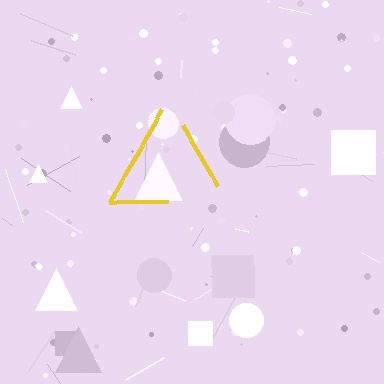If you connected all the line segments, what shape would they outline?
They would outline a triangle.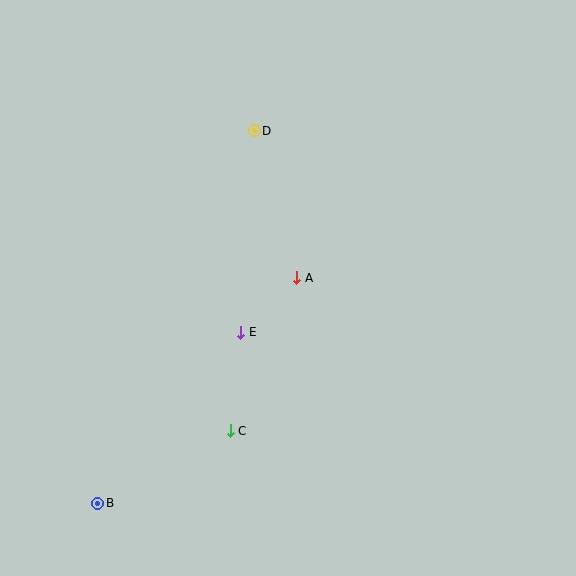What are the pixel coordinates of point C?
Point C is at (230, 431).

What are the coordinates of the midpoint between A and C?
The midpoint between A and C is at (263, 354).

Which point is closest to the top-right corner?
Point D is closest to the top-right corner.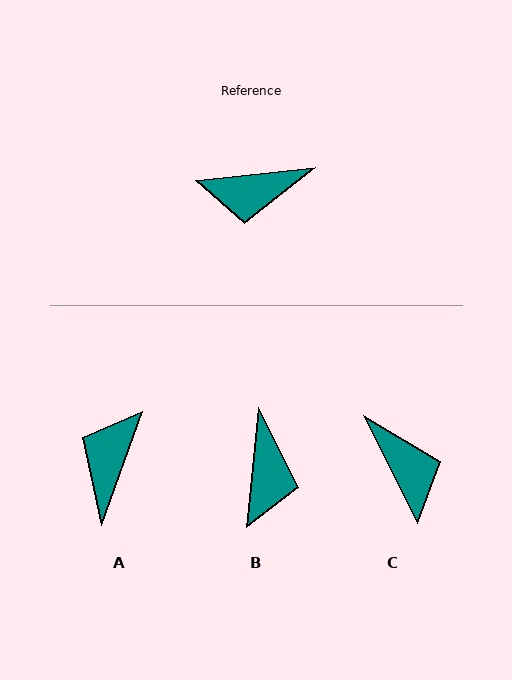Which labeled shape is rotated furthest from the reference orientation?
A, about 116 degrees away.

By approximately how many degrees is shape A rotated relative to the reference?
Approximately 116 degrees clockwise.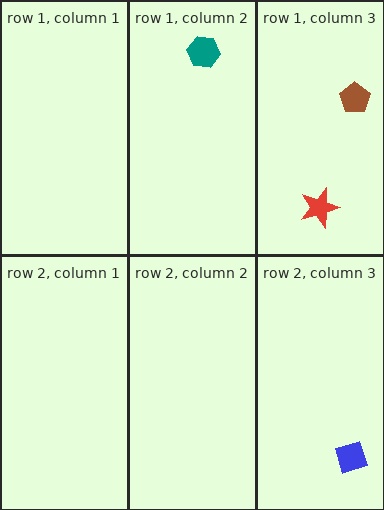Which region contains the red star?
The row 1, column 3 region.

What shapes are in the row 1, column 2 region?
The teal hexagon.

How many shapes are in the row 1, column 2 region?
1.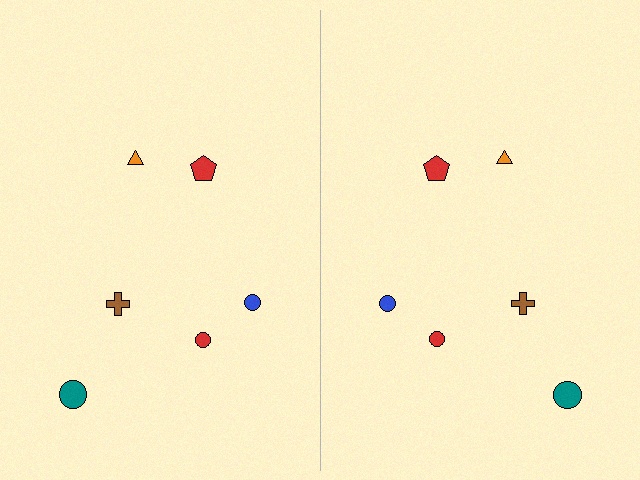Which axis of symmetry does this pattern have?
The pattern has a vertical axis of symmetry running through the center of the image.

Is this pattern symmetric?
Yes, this pattern has bilateral (reflection) symmetry.